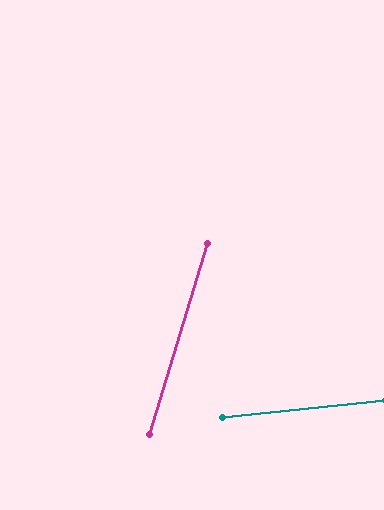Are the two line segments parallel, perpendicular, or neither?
Neither parallel nor perpendicular — they differ by about 67°.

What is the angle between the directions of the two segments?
Approximately 67 degrees.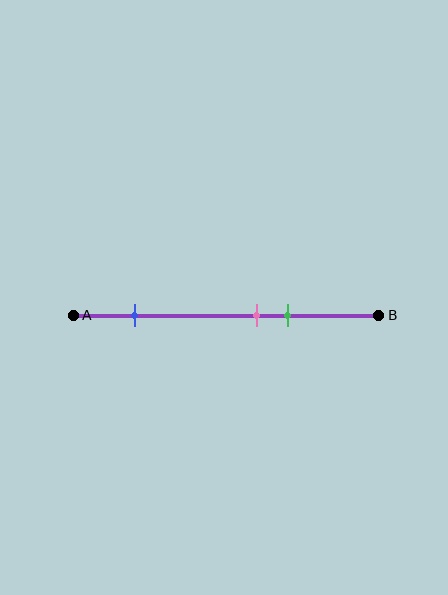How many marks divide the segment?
There are 3 marks dividing the segment.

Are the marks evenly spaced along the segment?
No, the marks are not evenly spaced.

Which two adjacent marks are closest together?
The pink and green marks are the closest adjacent pair.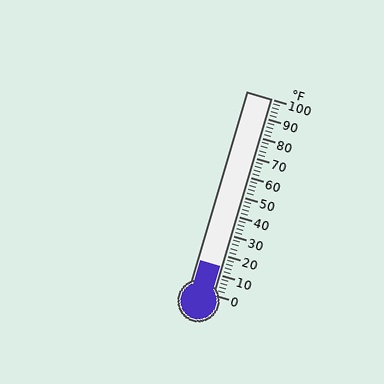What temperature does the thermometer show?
The thermometer shows approximately 14°F.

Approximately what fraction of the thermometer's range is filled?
The thermometer is filled to approximately 15% of its range.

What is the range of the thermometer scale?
The thermometer scale ranges from 0°F to 100°F.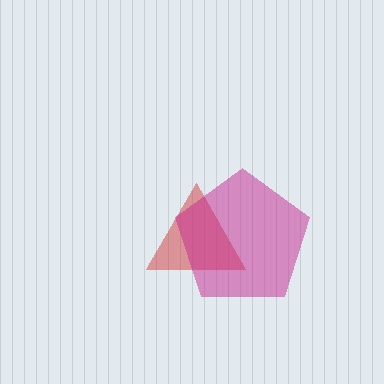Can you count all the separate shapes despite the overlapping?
Yes, there are 2 separate shapes.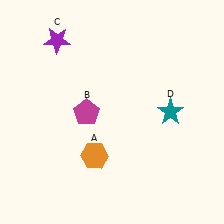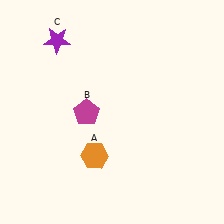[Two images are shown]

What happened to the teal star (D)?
The teal star (D) was removed in Image 2. It was in the top-right area of Image 1.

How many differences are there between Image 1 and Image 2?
There is 1 difference between the two images.